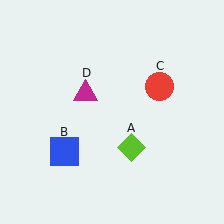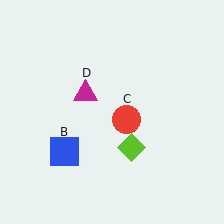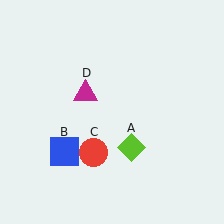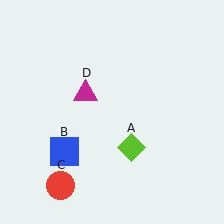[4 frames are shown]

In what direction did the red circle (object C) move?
The red circle (object C) moved down and to the left.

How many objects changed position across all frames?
1 object changed position: red circle (object C).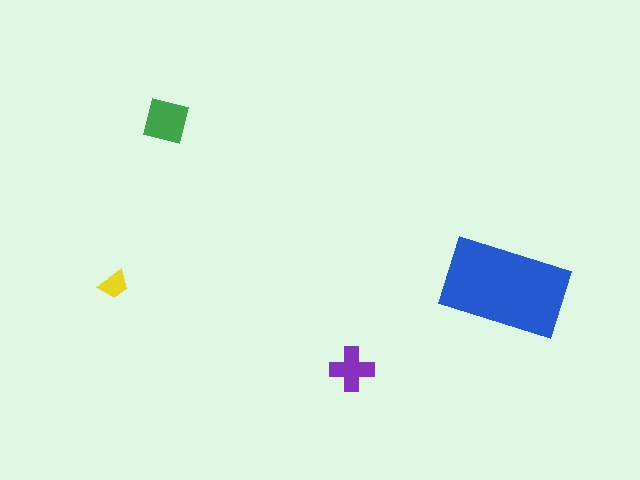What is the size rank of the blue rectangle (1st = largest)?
1st.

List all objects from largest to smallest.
The blue rectangle, the green square, the purple cross, the yellow trapezoid.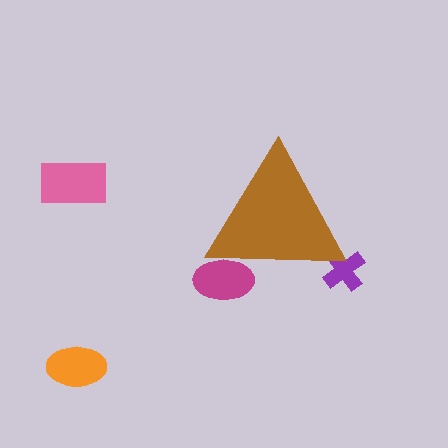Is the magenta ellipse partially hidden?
Yes, the magenta ellipse is partially hidden behind the brown triangle.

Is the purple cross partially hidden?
Yes, the purple cross is partially hidden behind the brown triangle.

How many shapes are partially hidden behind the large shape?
2 shapes are partially hidden.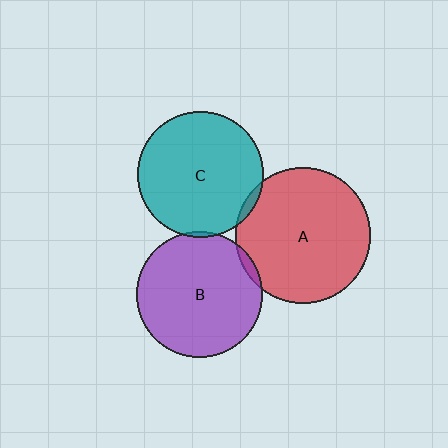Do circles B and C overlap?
Yes.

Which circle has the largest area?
Circle A (red).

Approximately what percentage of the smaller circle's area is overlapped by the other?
Approximately 5%.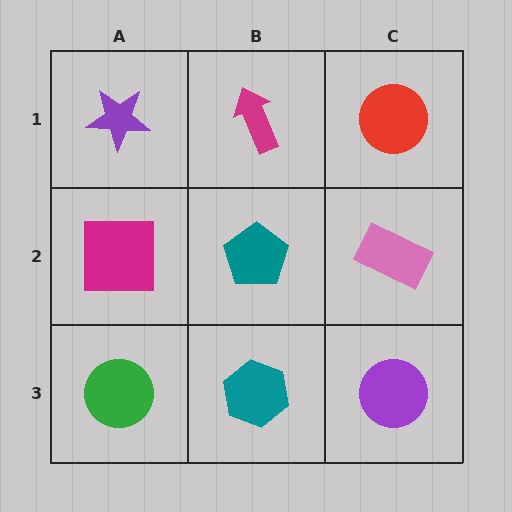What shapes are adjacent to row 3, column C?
A pink rectangle (row 2, column C), a teal hexagon (row 3, column B).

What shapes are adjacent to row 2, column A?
A purple star (row 1, column A), a green circle (row 3, column A), a teal pentagon (row 2, column B).